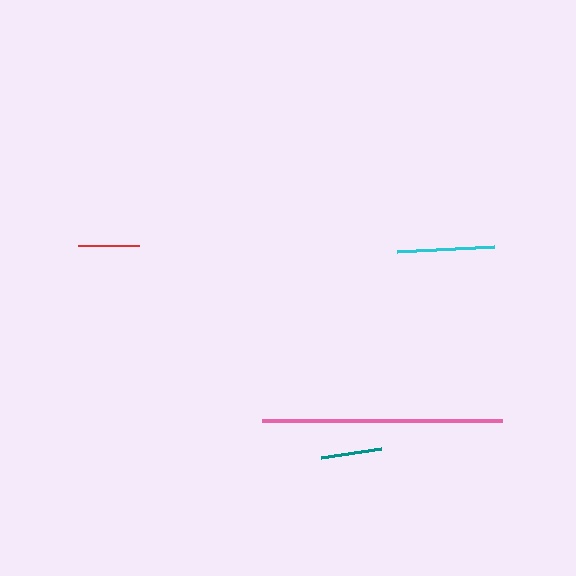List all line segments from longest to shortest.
From longest to shortest: pink, cyan, red, teal.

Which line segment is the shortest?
The teal line is the shortest at approximately 61 pixels.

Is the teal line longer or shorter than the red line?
The red line is longer than the teal line.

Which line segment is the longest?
The pink line is the longest at approximately 241 pixels.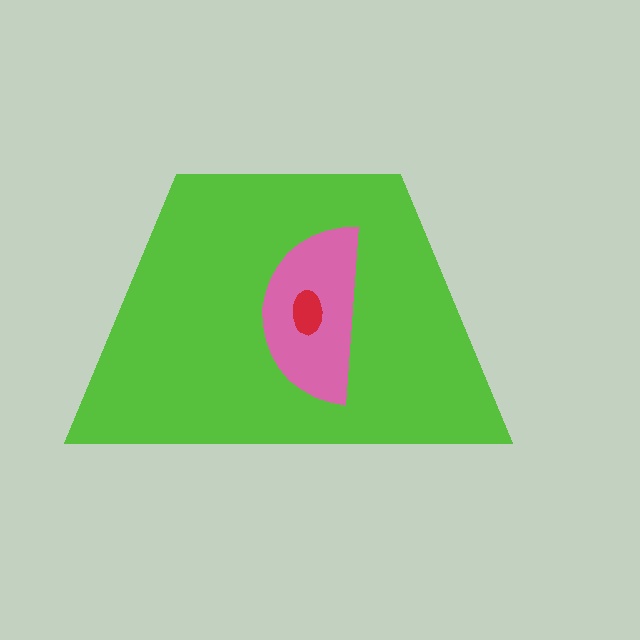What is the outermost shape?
The lime trapezoid.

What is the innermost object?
The red ellipse.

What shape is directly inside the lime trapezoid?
The pink semicircle.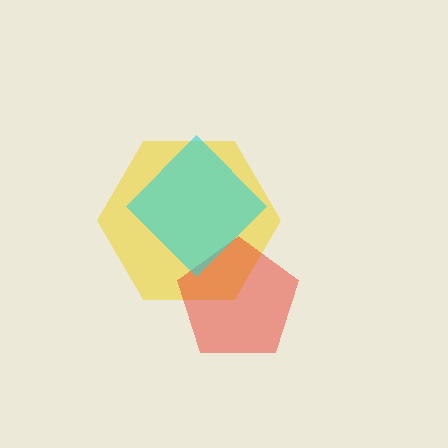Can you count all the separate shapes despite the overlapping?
Yes, there are 3 separate shapes.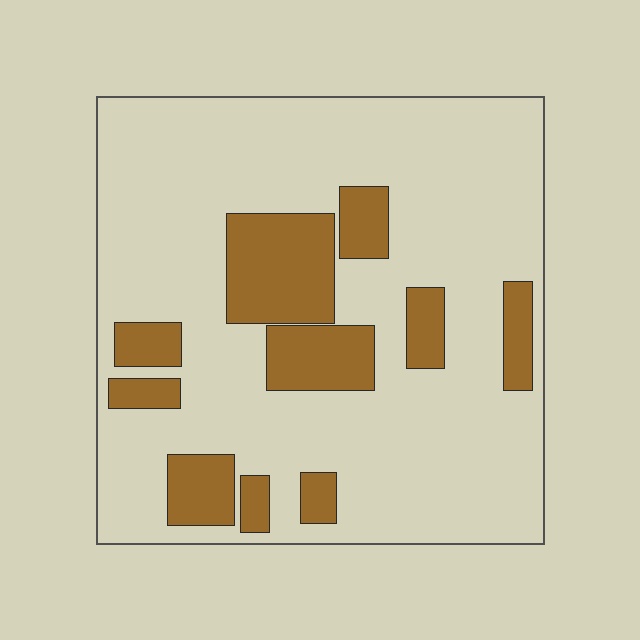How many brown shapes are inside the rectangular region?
10.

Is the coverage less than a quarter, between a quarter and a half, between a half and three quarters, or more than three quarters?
Less than a quarter.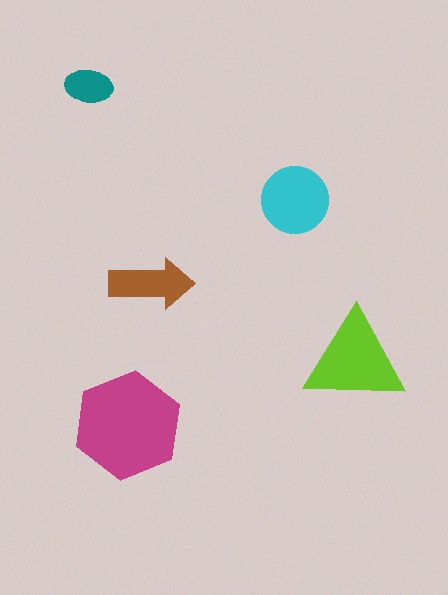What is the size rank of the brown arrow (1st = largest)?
4th.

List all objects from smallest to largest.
The teal ellipse, the brown arrow, the cyan circle, the lime triangle, the magenta hexagon.